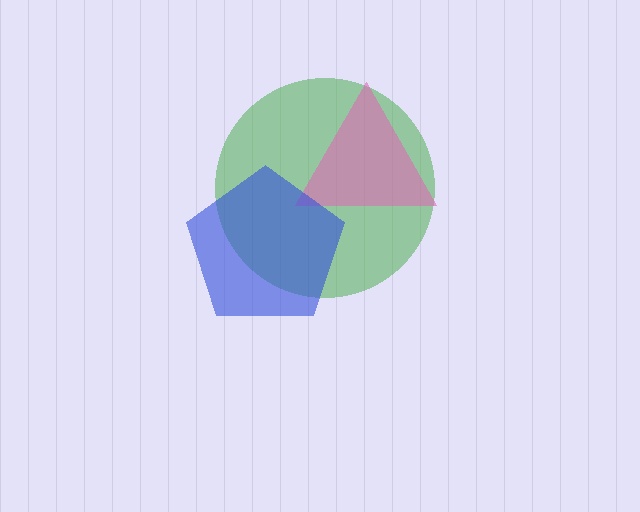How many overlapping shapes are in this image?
There are 3 overlapping shapes in the image.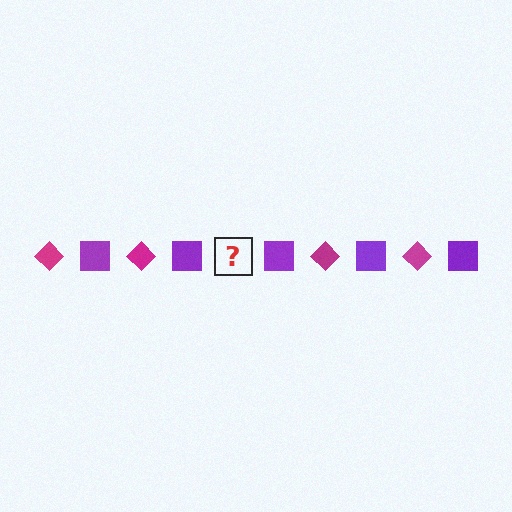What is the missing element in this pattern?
The missing element is a magenta diamond.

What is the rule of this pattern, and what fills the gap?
The rule is that the pattern alternates between magenta diamond and purple square. The gap should be filled with a magenta diamond.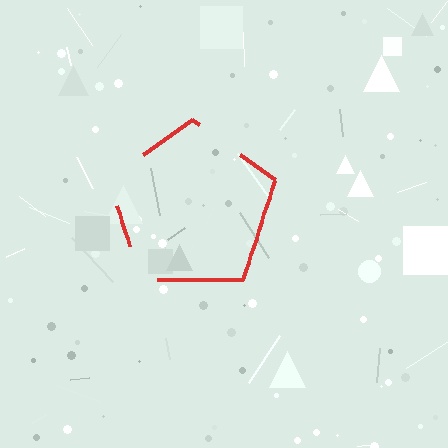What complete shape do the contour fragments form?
The contour fragments form a pentagon.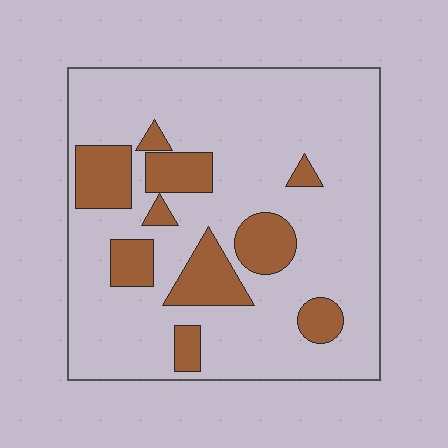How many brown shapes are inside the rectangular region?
10.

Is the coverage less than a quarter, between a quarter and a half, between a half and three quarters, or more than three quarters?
Less than a quarter.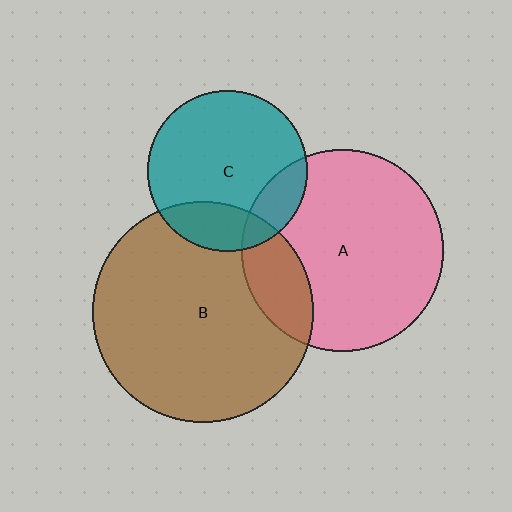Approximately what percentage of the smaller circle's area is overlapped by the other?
Approximately 20%.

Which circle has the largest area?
Circle B (brown).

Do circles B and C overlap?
Yes.